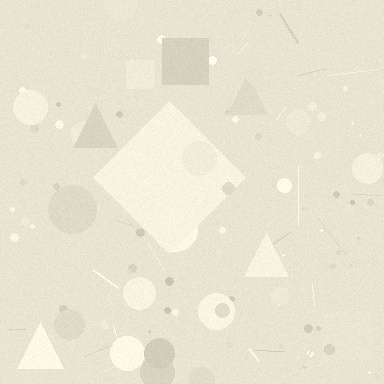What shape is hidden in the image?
A diamond is hidden in the image.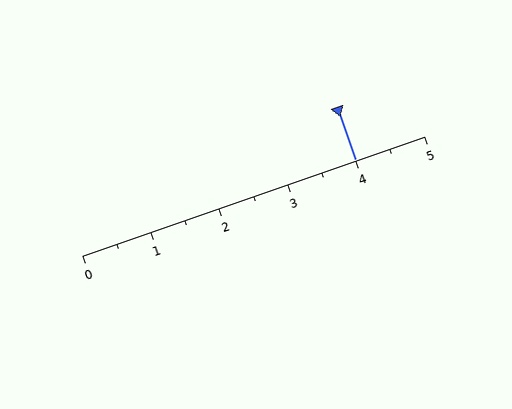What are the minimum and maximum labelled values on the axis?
The axis runs from 0 to 5.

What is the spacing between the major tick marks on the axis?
The major ticks are spaced 1 apart.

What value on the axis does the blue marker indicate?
The marker indicates approximately 4.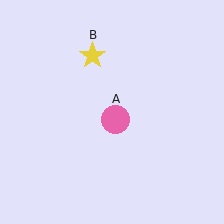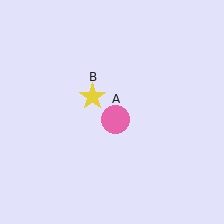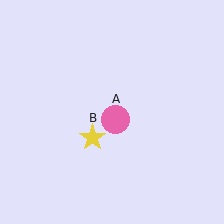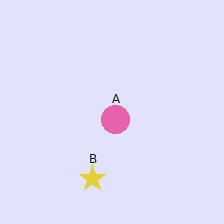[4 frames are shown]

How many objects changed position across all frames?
1 object changed position: yellow star (object B).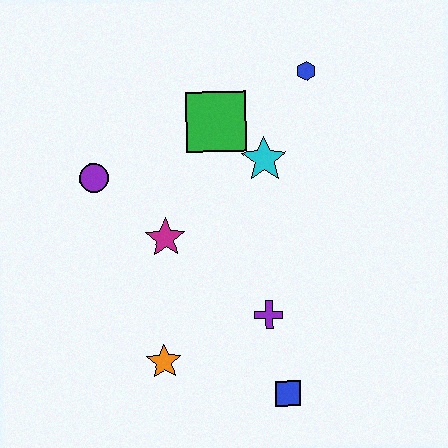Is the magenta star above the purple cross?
Yes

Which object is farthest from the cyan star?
The blue square is farthest from the cyan star.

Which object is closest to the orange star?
The purple cross is closest to the orange star.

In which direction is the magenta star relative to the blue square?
The magenta star is above the blue square.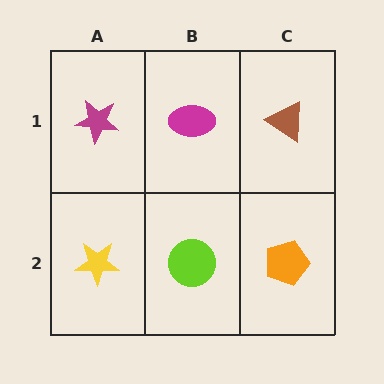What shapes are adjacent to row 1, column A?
A yellow star (row 2, column A), a magenta ellipse (row 1, column B).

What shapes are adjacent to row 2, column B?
A magenta ellipse (row 1, column B), a yellow star (row 2, column A), an orange pentagon (row 2, column C).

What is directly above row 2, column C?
A brown triangle.